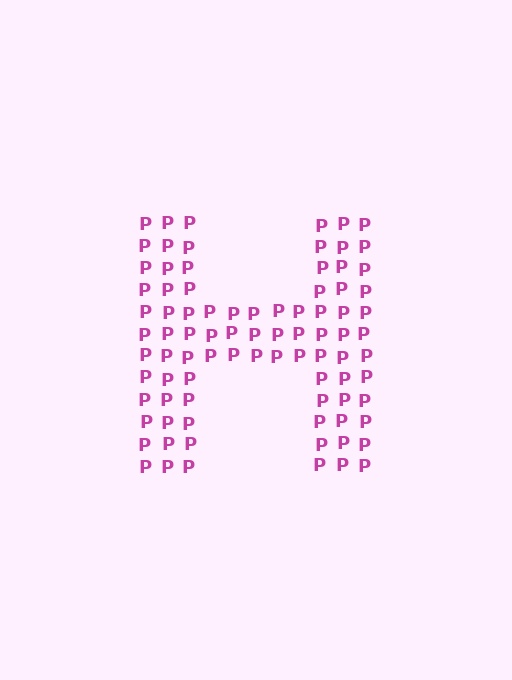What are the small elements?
The small elements are letter P's.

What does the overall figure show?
The overall figure shows the letter H.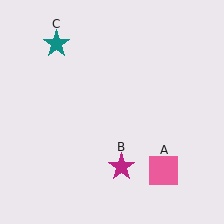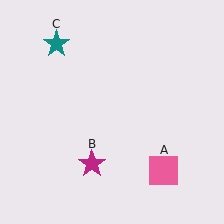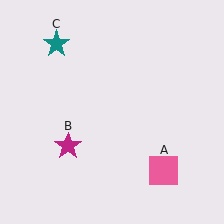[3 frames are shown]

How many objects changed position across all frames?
1 object changed position: magenta star (object B).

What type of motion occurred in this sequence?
The magenta star (object B) rotated clockwise around the center of the scene.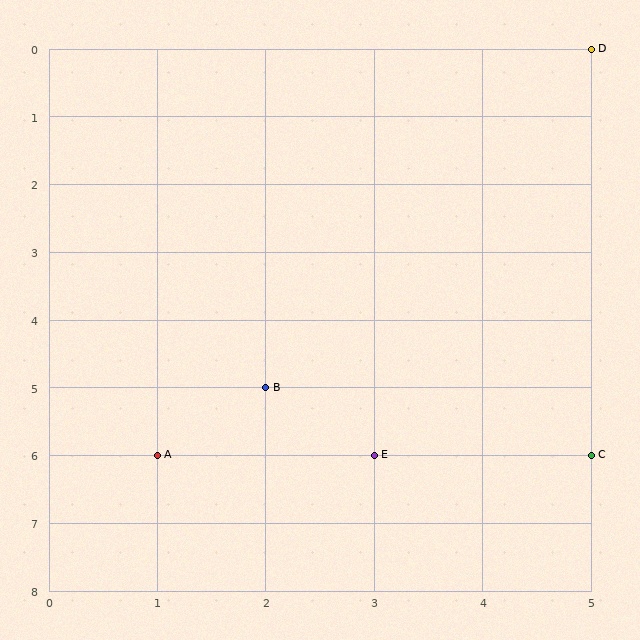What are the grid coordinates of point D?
Point D is at grid coordinates (5, 0).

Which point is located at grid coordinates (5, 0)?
Point D is at (5, 0).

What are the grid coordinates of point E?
Point E is at grid coordinates (3, 6).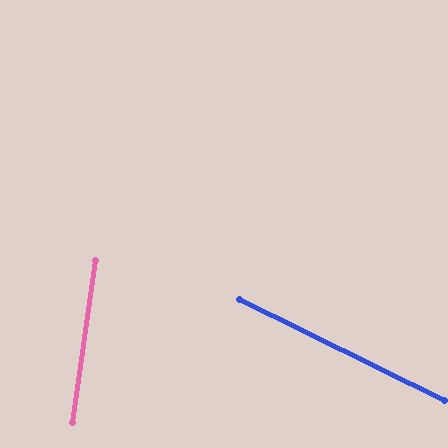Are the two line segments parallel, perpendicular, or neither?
Neither parallel nor perpendicular — they differ by about 72°.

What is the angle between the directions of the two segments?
Approximately 72 degrees.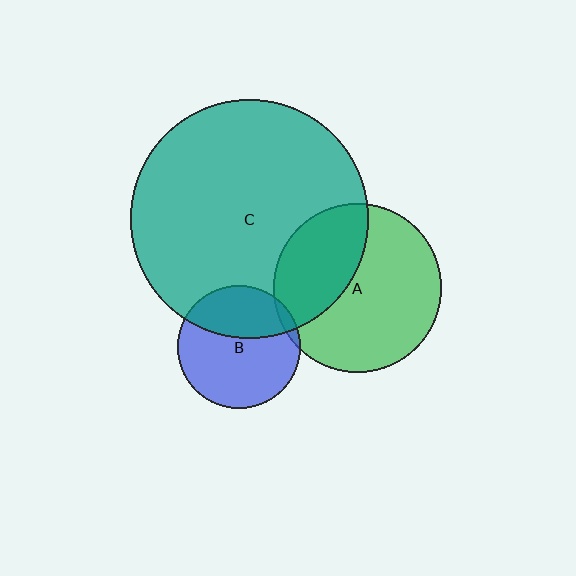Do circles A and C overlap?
Yes.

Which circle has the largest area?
Circle C (teal).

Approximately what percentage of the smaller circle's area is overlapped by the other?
Approximately 35%.